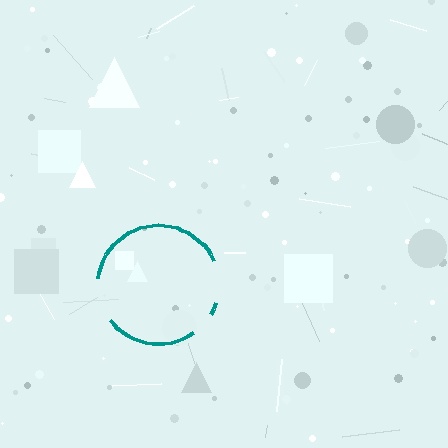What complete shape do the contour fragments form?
The contour fragments form a circle.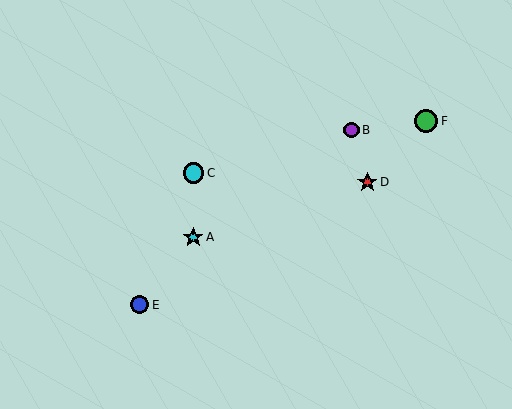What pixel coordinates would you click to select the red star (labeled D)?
Click at (367, 182) to select the red star D.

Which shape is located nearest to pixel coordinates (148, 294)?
The blue circle (labeled E) at (139, 305) is nearest to that location.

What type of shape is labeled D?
Shape D is a red star.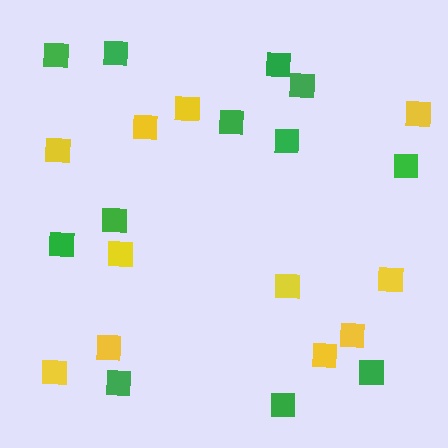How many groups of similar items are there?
There are 2 groups: one group of yellow squares (11) and one group of green squares (12).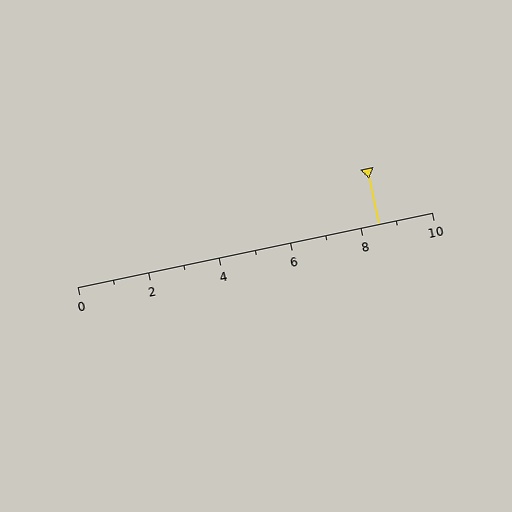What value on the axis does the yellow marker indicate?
The marker indicates approximately 8.5.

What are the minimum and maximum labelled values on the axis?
The axis runs from 0 to 10.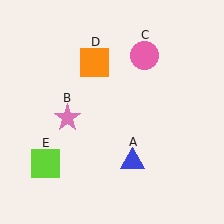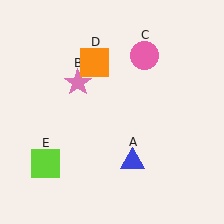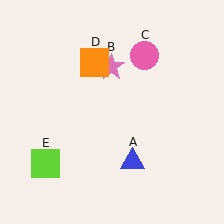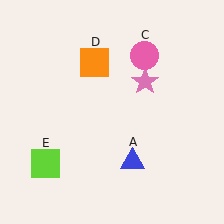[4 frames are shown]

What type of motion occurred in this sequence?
The pink star (object B) rotated clockwise around the center of the scene.